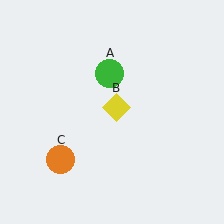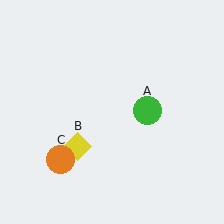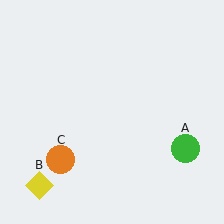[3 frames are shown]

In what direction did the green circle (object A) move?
The green circle (object A) moved down and to the right.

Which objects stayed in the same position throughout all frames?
Orange circle (object C) remained stationary.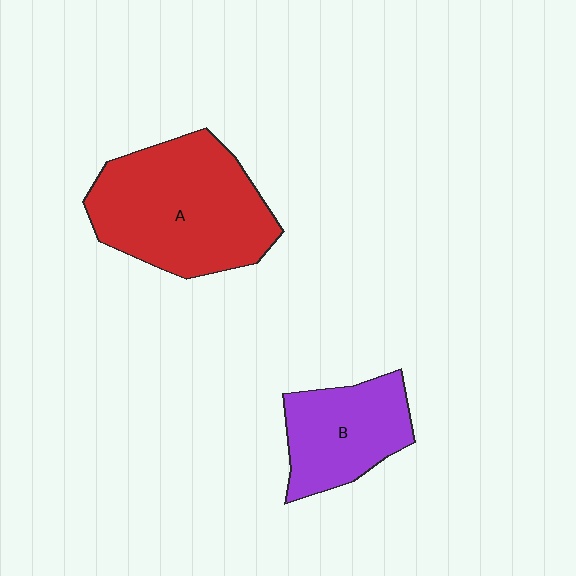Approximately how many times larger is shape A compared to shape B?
Approximately 1.7 times.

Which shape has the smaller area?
Shape B (purple).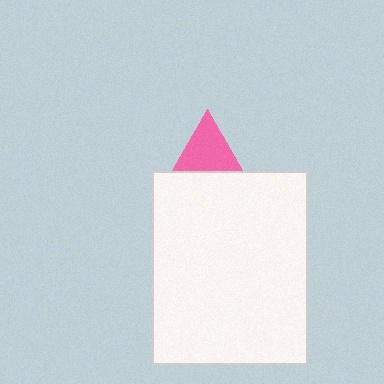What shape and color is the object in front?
The object in front is a white rectangle.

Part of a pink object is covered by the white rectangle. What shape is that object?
It is a triangle.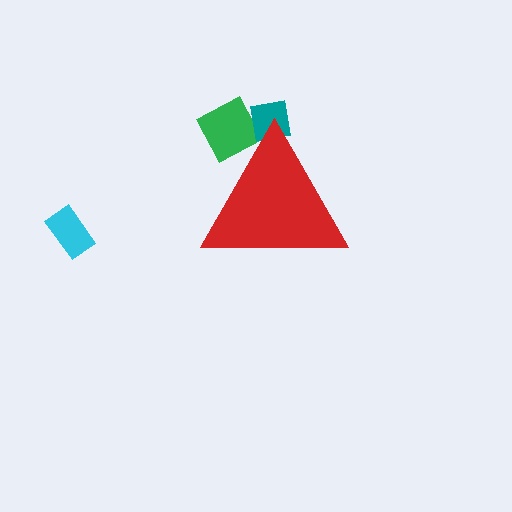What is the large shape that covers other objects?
A red triangle.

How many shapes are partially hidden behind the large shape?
2 shapes are partially hidden.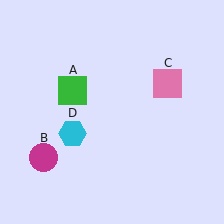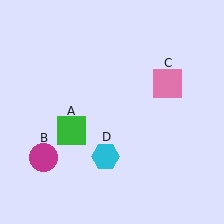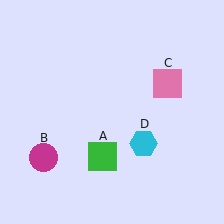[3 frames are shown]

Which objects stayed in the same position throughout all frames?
Magenta circle (object B) and pink square (object C) remained stationary.